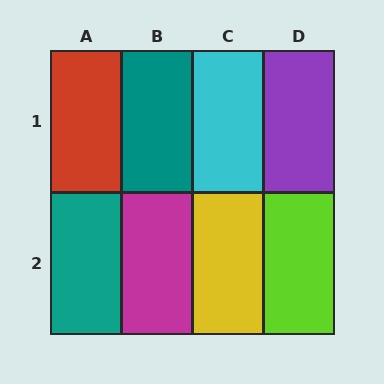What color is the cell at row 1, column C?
Cyan.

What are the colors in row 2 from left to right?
Teal, magenta, yellow, lime.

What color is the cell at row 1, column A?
Red.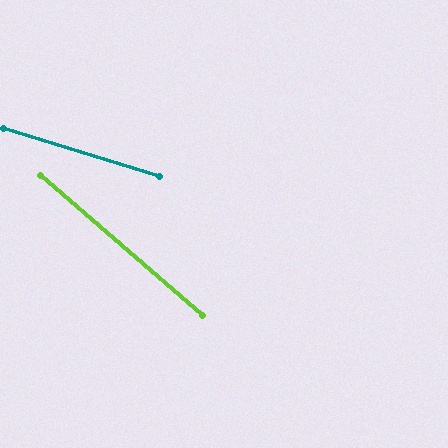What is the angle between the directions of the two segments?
Approximately 24 degrees.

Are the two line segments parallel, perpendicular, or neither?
Neither parallel nor perpendicular — they differ by about 24°.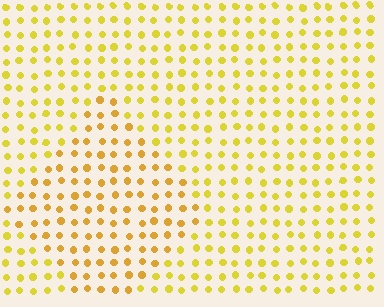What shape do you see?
I see a diamond.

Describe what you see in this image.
The image is filled with small yellow elements in a uniform arrangement. A diamond-shaped region is visible where the elements are tinted to a slightly different hue, forming a subtle color boundary.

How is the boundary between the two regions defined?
The boundary is defined purely by a slight shift in hue (about 18 degrees). Spacing, size, and orientation are identical on both sides.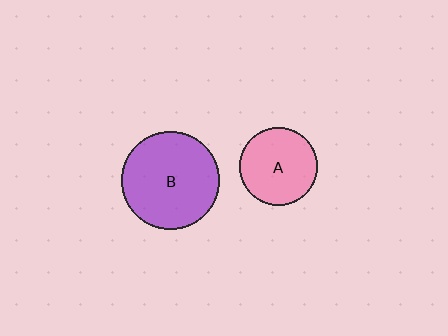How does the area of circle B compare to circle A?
Approximately 1.6 times.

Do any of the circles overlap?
No, none of the circles overlap.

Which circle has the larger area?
Circle B (purple).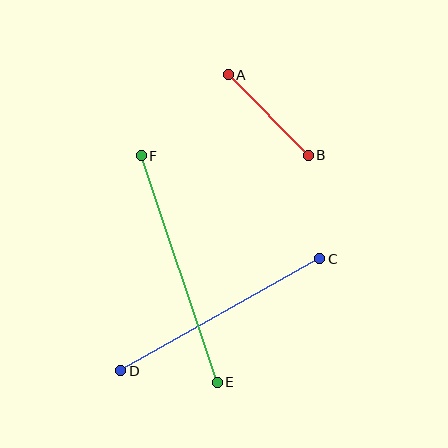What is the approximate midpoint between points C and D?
The midpoint is at approximately (220, 315) pixels.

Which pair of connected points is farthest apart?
Points E and F are farthest apart.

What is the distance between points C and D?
The distance is approximately 228 pixels.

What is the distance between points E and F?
The distance is approximately 239 pixels.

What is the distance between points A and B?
The distance is approximately 114 pixels.